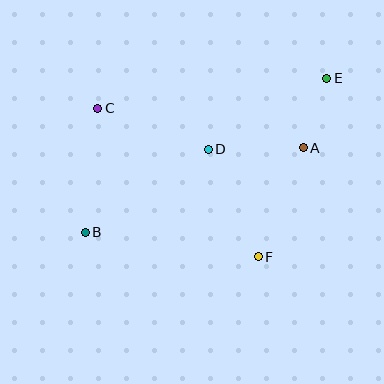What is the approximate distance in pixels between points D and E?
The distance between D and E is approximately 138 pixels.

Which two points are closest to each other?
Points A and E are closest to each other.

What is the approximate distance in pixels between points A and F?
The distance between A and F is approximately 118 pixels.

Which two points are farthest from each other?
Points B and E are farthest from each other.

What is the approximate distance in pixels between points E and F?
The distance between E and F is approximately 191 pixels.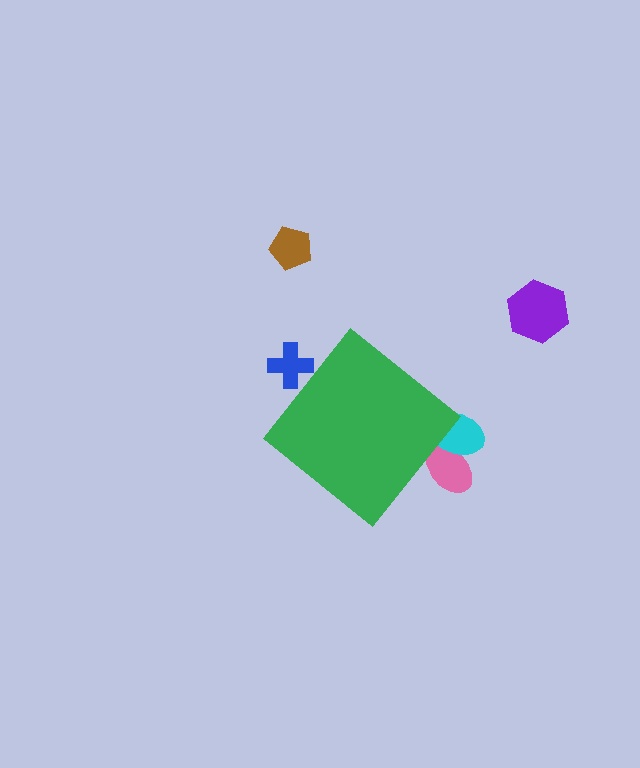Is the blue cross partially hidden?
Yes, the blue cross is partially hidden behind the green diamond.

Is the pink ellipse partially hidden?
Yes, the pink ellipse is partially hidden behind the green diamond.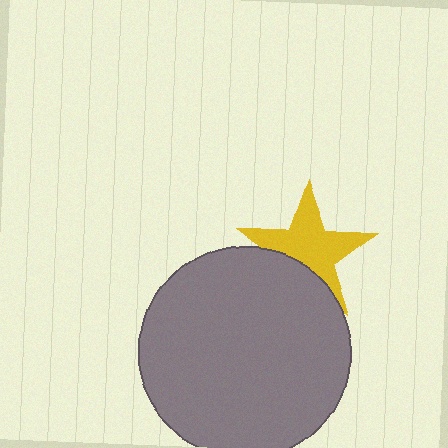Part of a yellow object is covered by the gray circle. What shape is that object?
It is a star.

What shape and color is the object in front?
The object in front is a gray circle.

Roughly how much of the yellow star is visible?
Most of it is visible (roughly 69%).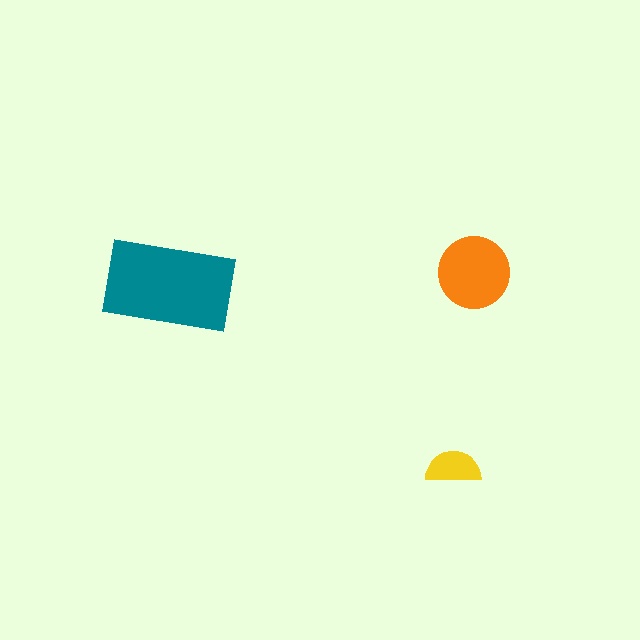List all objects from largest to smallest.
The teal rectangle, the orange circle, the yellow semicircle.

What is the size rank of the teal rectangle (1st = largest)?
1st.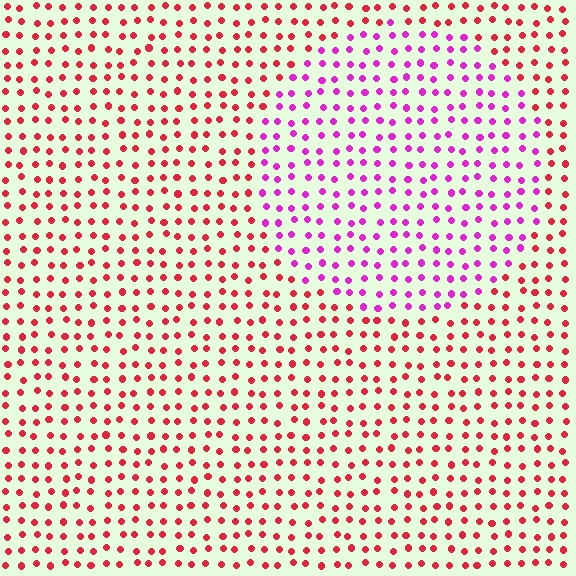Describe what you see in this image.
The image is filled with small red elements in a uniform arrangement. A circle-shaped region is visible where the elements are tinted to a slightly different hue, forming a subtle color boundary.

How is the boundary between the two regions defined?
The boundary is defined purely by a slight shift in hue (about 46 degrees). Spacing, size, and orientation are identical on both sides.